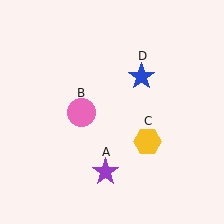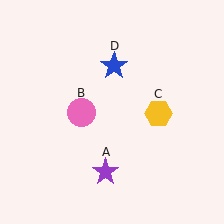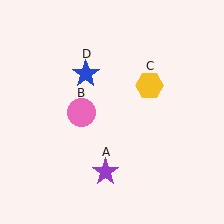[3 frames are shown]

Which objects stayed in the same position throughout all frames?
Purple star (object A) and pink circle (object B) remained stationary.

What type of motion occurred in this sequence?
The yellow hexagon (object C), blue star (object D) rotated counterclockwise around the center of the scene.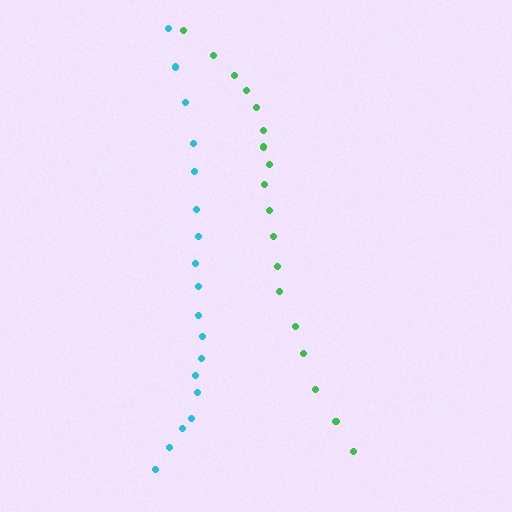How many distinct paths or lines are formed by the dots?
There are 2 distinct paths.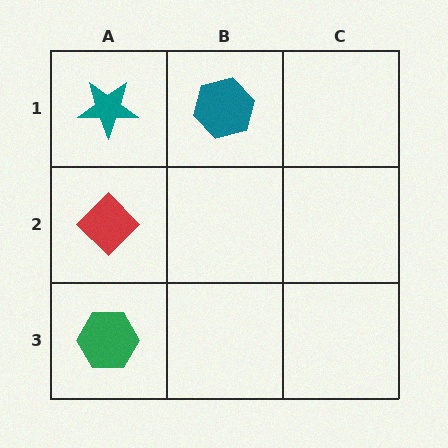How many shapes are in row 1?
2 shapes.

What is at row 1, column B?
A teal hexagon.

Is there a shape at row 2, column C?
No, that cell is empty.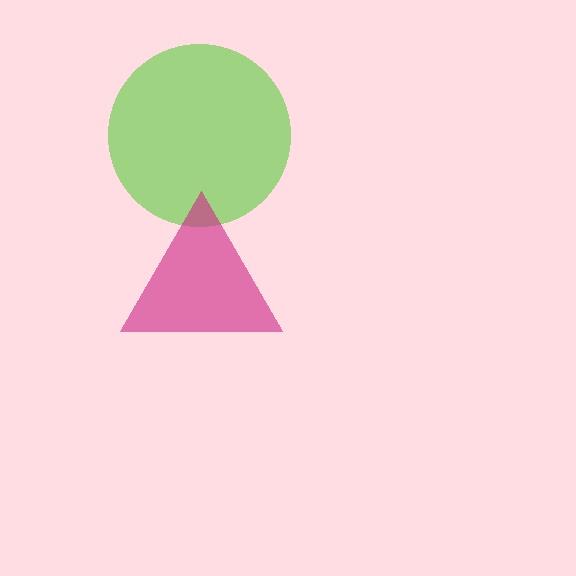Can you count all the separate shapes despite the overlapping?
Yes, there are 2 separate shapes.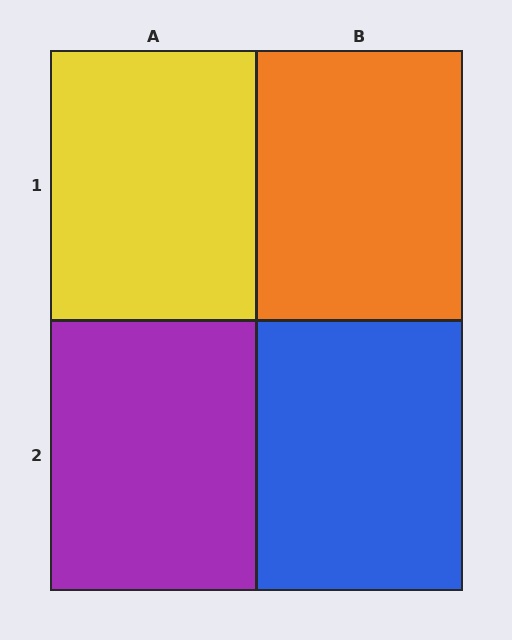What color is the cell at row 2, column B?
Blue.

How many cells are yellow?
1 cell is yellow.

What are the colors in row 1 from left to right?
Yellow, orange.